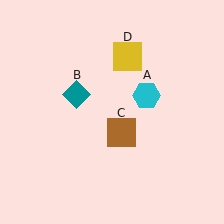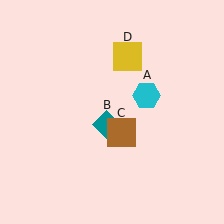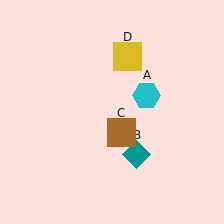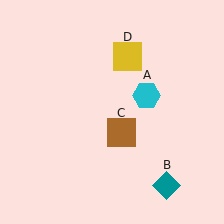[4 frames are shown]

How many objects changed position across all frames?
1 object changed position: teal diamond (object B).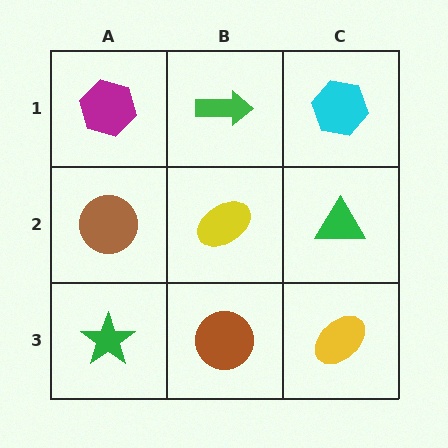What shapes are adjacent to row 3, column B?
A yellow ellipse (row 2, column B), a green star (row 3, column A), a yellow ellipse (row 3, column C).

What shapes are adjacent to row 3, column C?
A green triangle (row 2, column C), a brown circle (row 3, column B).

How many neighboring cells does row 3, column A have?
2.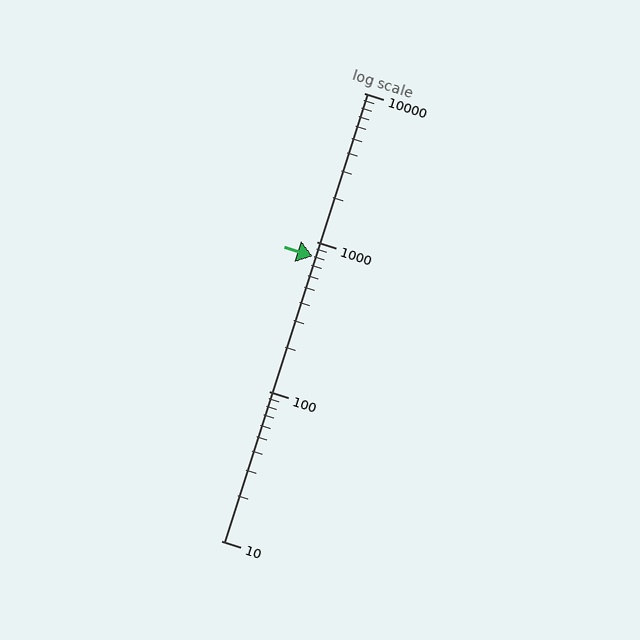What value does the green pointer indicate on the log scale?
The pointer indicates approximately 800.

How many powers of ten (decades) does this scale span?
The scale spans 3 decades, from 10 to 10000.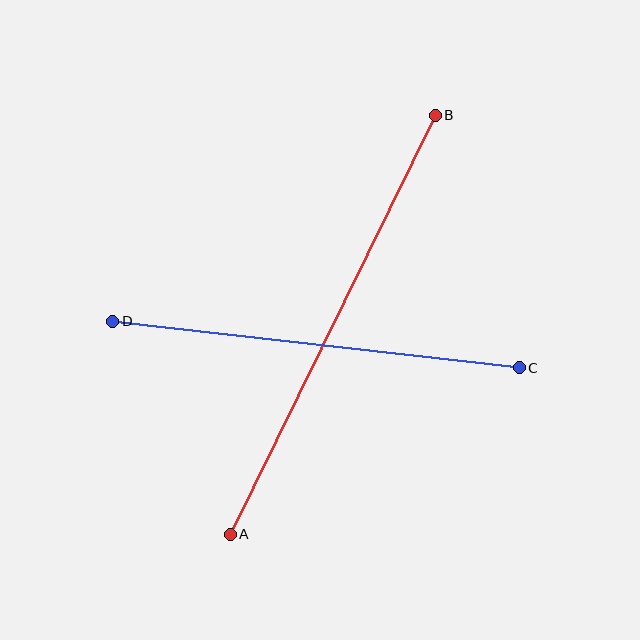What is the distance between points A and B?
The distance is approximately 467 pixels.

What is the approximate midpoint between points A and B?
The midpoint is at approximately (333, 325) pixels.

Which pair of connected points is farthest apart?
Points A and B are farthest apart.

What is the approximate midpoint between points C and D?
The midpoint is at approximately (316, 345) pixels.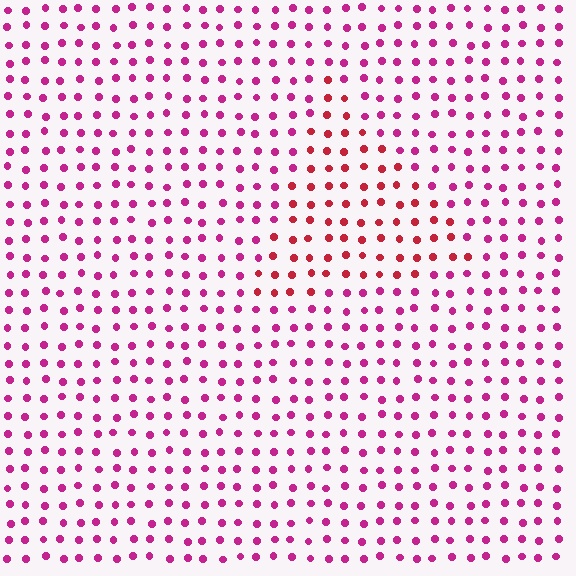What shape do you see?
I see a triangle.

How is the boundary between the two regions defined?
The boundary is defined purely by a slight shift in hue (about 32 degrees). Spacing, size, and orientation are identical on both sides.